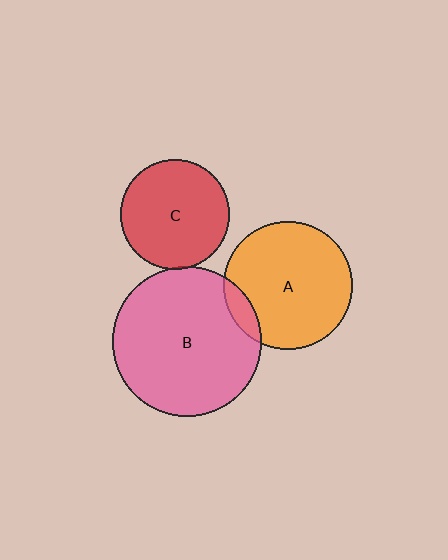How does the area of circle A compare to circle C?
Approximately 1.4 times.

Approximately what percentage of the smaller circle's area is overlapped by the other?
Approximately 10%.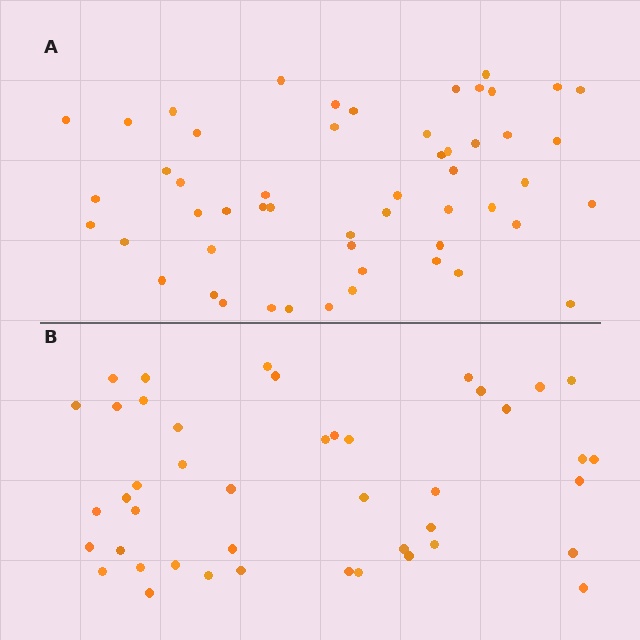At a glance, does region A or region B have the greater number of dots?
Region A (the top region) has more dots.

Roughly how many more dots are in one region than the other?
Region A has roughly 8 or so more dots than region B.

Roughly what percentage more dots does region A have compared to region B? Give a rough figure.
About 20% more.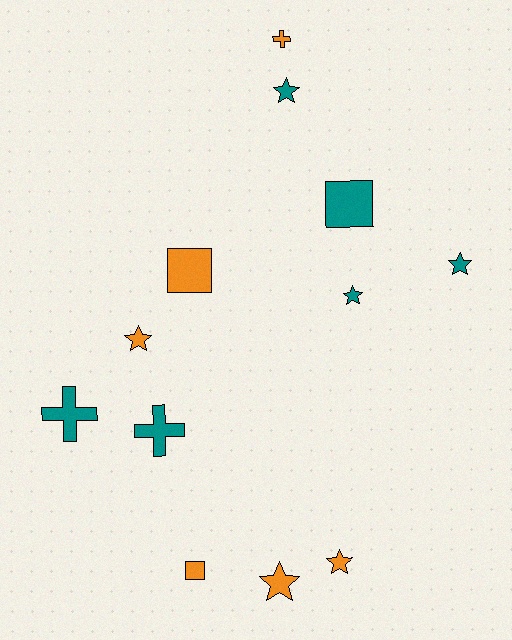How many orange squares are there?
There are 2 orange squares.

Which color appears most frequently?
Orange, with 6 objects.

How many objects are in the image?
There are 12 objects.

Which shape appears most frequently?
Star, with 6 objects.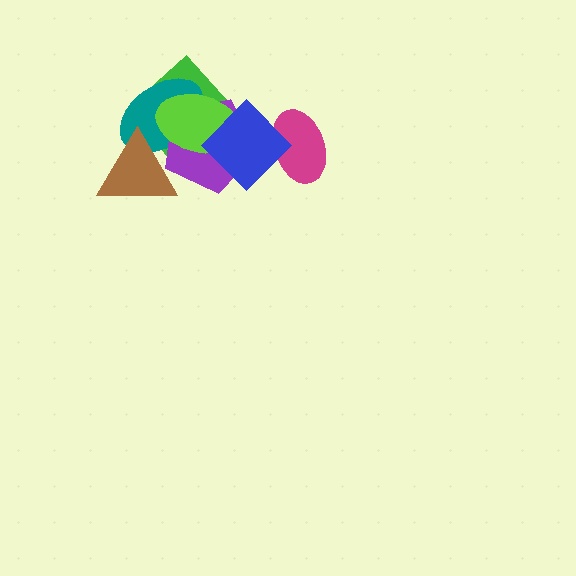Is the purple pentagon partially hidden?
Yes, it is partially covered by another shape.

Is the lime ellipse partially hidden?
Yes, it is partially covered by another shape.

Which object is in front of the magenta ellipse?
The blue diamond is in front of the magenta ellipse.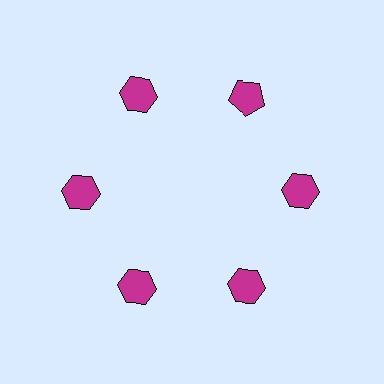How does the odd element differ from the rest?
It has a different shape: pentagon instead of hexagon.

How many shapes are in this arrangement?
There are 6 shapes arranged in a ring pattern.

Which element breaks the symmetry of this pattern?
The magenta pentagon at roughly the 1 o'clock position breaks the symmetry. All other shapes are magenta hexagons.